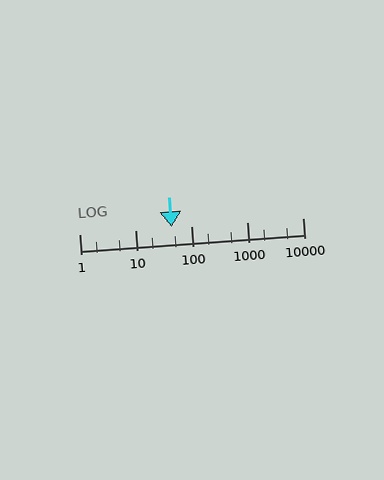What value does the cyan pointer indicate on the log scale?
The pointer indicates approximately 45.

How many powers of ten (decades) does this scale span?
The scale spans 4 decades, from 1 to 10000.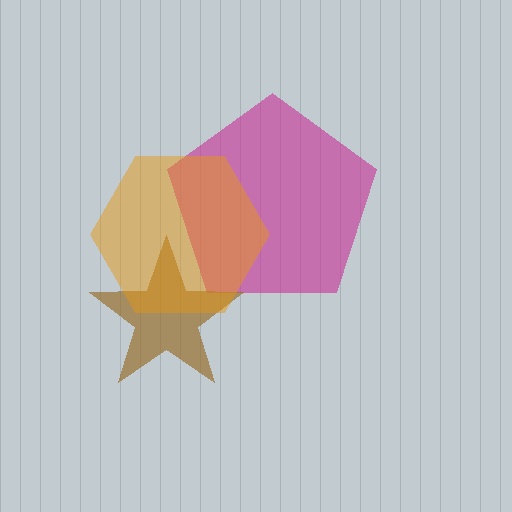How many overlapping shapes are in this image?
There are 3 overlapping shapes in the image.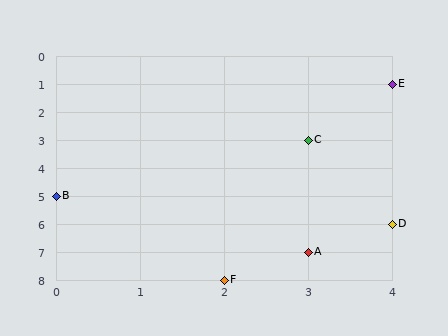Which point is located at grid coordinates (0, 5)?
Point B is at (0, 5).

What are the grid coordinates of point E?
Point E is at grid coordinates (4, 1).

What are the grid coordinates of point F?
Point F is at grid coordinates (2, 8).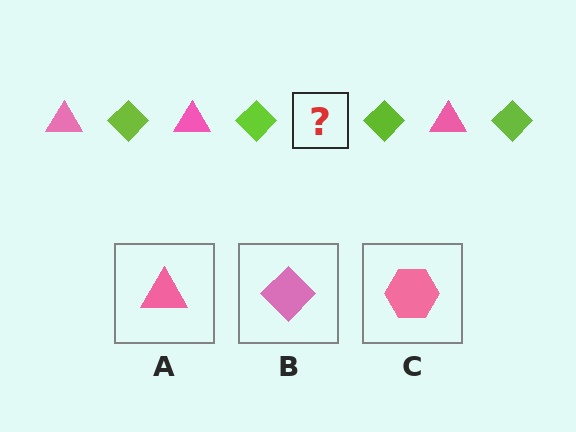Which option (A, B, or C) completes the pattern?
A.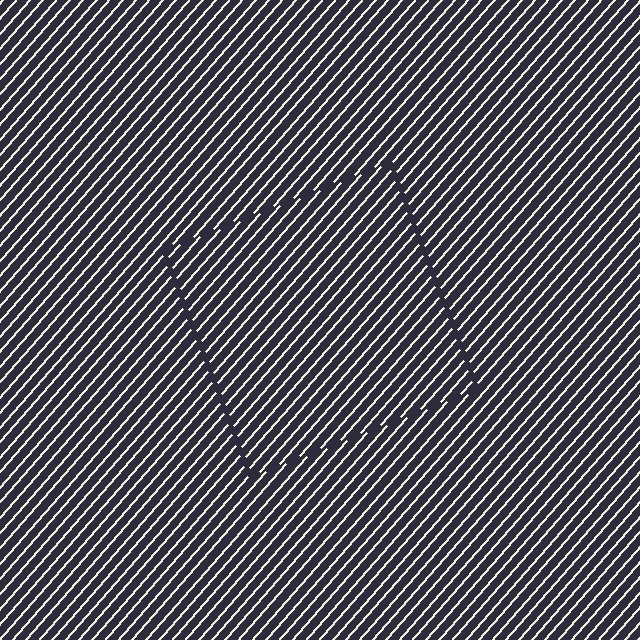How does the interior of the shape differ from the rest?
The interior of the shape contains the same grating, shifted by half a period — the contour is defined by the phase discontinuity where line-ends from the inner and outer gratings abut.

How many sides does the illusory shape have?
4 sides — the line-ends trace a square.